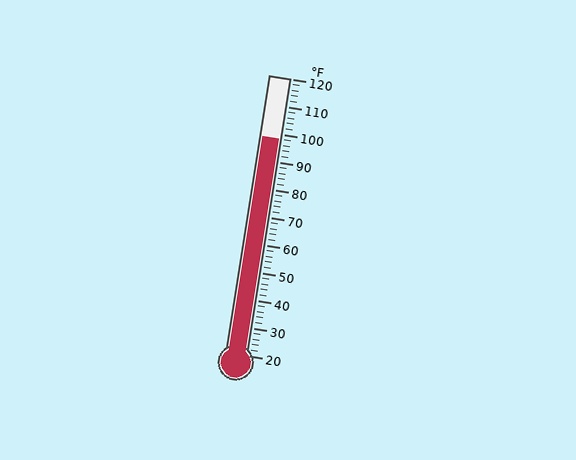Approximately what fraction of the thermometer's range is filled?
The thermometer is filled to approximately 80% of its range.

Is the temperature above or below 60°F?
The temperature is above 60°F.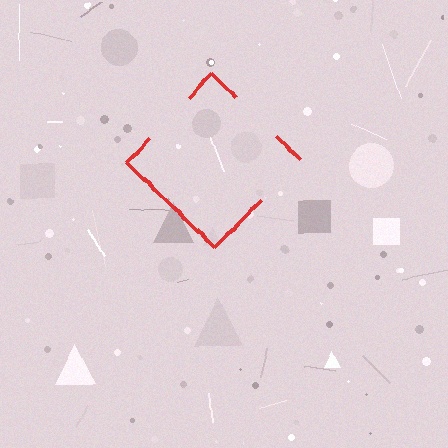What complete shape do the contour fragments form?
The contour fragments form a diamond.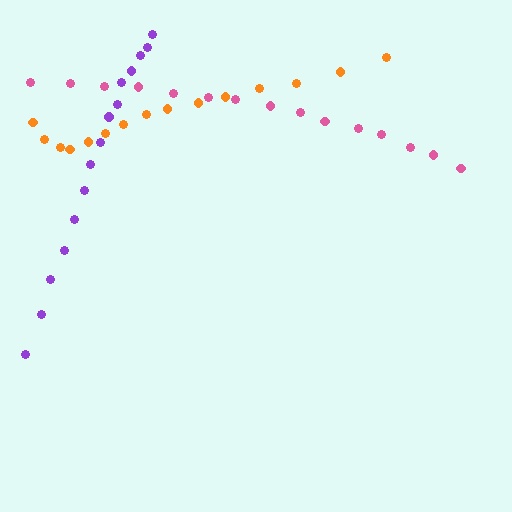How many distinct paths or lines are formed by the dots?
There are 3 distinct paths.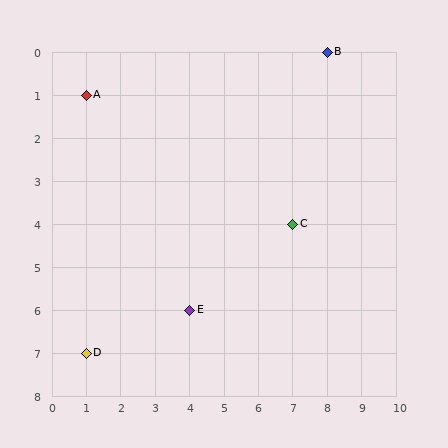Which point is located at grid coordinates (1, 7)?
Point D is at (1, 7).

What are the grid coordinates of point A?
Point A is at grid coordinates (1, 1).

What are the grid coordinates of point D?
Point D is at grid coordinates (1, 7).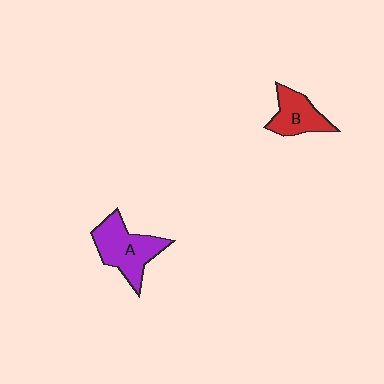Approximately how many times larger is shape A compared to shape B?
Approximately 1.5 times.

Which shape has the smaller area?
Shape B (red).